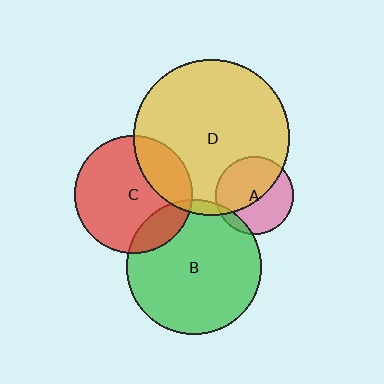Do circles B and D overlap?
Yes.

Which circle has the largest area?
Circle D (yellow).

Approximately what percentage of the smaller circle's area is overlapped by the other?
Approximately 5%.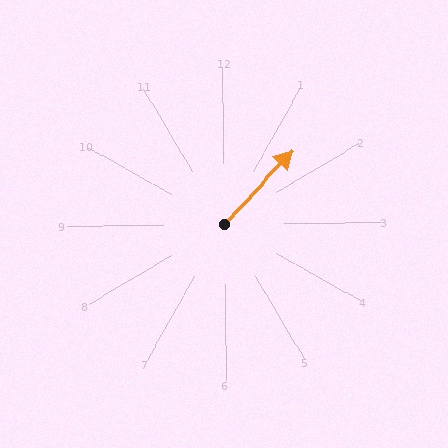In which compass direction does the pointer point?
Northeast.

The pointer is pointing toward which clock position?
Roughly 1 o'clock.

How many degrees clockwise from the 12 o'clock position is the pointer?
Approximately 44 degrees.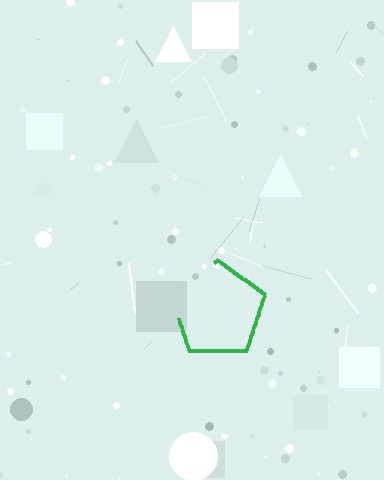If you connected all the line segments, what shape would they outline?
They would outline a pentagon.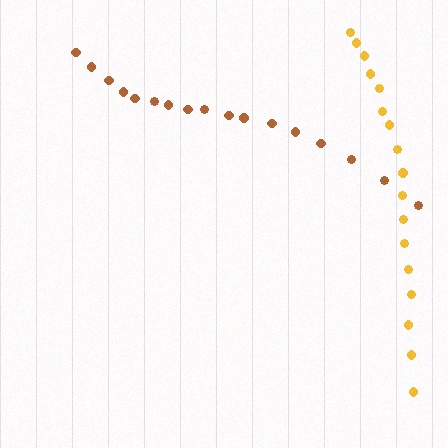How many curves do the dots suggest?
There are 2 distinct paths.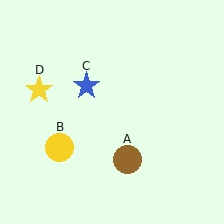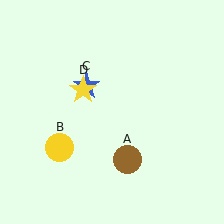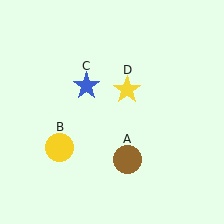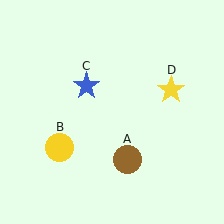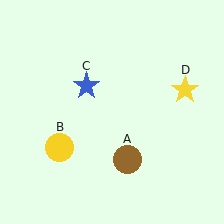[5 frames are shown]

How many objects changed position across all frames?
1 object changed position: yellow star (object D).